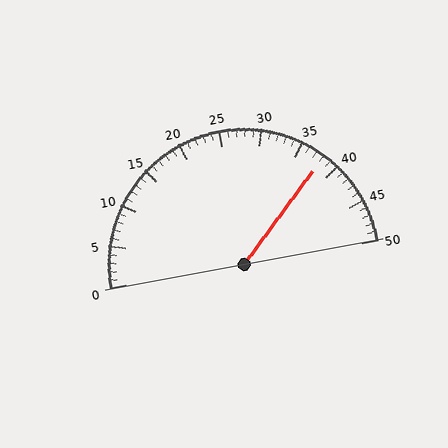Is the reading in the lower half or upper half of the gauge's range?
The reading is in the upper half of the range (0 to 50).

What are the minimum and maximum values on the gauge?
The gauge ranges from 0 to 50.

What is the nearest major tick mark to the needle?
The nearest major tick mark is 40.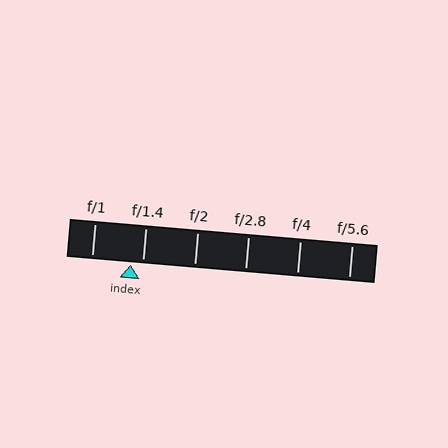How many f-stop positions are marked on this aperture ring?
There are 6 f-stop positions marked.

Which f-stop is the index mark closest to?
The index mark is closest to f/1.4.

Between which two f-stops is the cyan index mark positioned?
The index mark is between f/1 and f/1.4.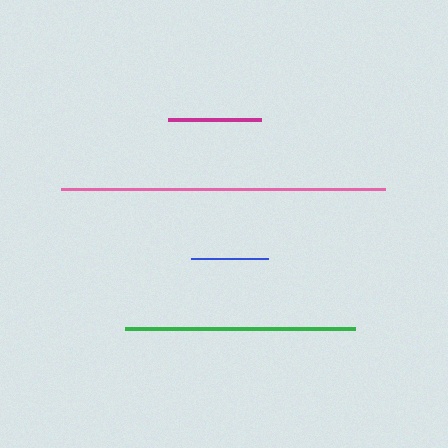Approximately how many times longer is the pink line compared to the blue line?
The pink line is approximately 4.2 times the length of the blue line.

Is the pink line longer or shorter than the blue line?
The pink line is longer than the blue line.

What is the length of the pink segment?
The pink segment is approximately 324 pixels long.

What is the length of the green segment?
The green segment is approximately 230 pixels long.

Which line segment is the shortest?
The blue line is the shortest at approximately 77 pixels.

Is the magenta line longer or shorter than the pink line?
The pink line is longer than the magenta line.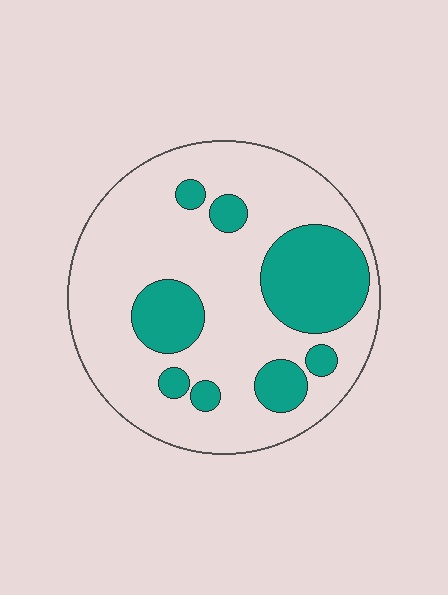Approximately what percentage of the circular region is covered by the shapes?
Approximately 25%.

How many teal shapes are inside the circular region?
8.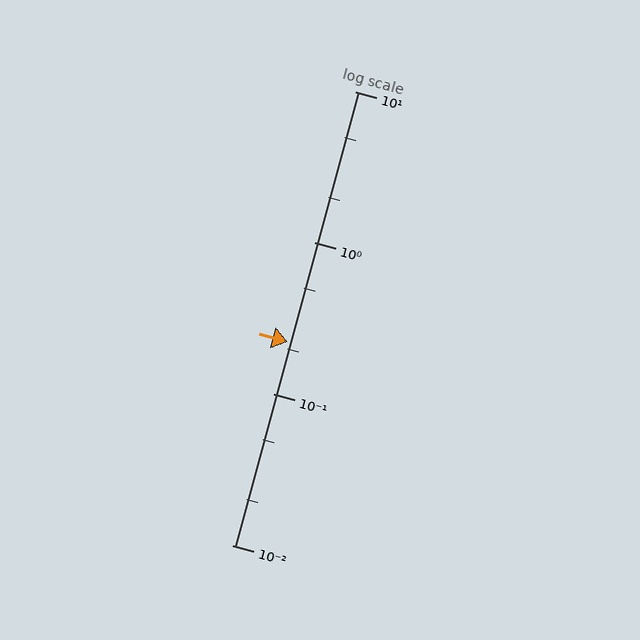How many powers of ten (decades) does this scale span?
The scale spans 3 decades, from 0.01 to 10.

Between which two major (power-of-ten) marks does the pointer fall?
The pointer is between 0.1 and 1.